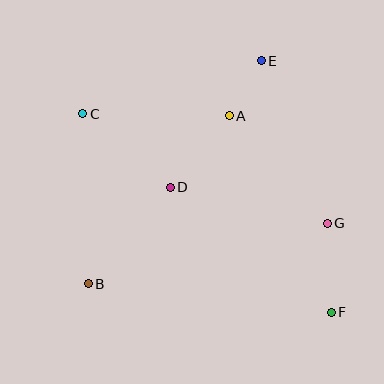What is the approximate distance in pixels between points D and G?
The distance between D and G is approximately 161 pixels.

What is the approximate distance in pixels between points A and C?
The distance between A and C is approximately 147 pixels.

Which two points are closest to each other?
Points A and E are closest to each other.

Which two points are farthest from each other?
Points C and F are farthest from each other.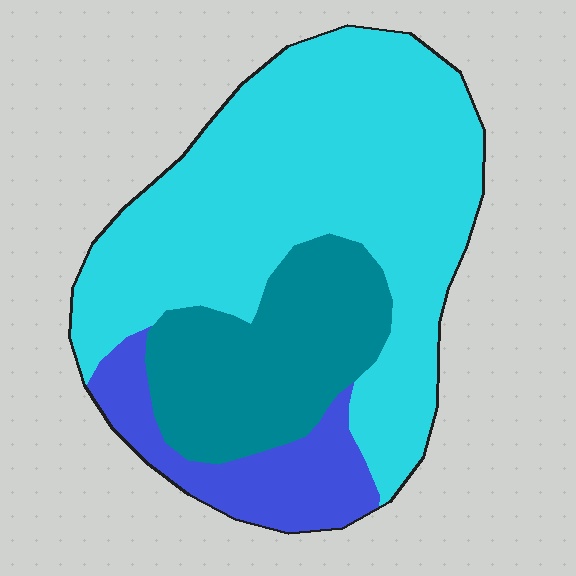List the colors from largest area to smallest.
From largest to smallest: cyan, teal, blue.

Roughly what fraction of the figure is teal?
Teal takes up about one quarter (1/4) of the figure.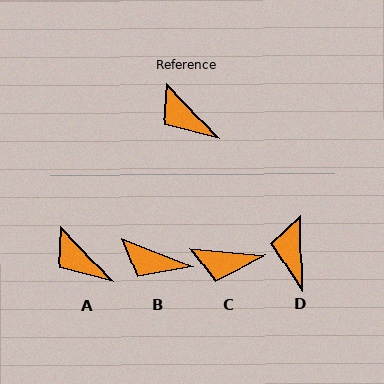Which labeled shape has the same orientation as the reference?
A.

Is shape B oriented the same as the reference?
No, it is off by about 25 degrees.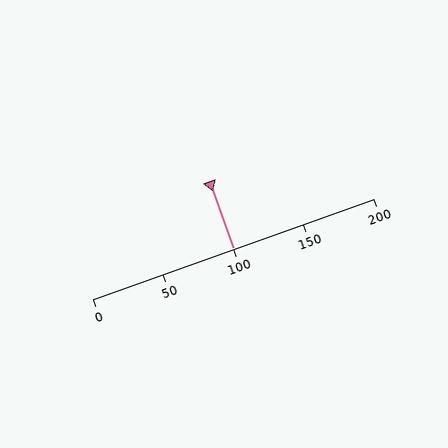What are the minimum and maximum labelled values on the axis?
The axis runs from 0 to 200.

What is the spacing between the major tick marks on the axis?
The major ticks are spaced 50 apart.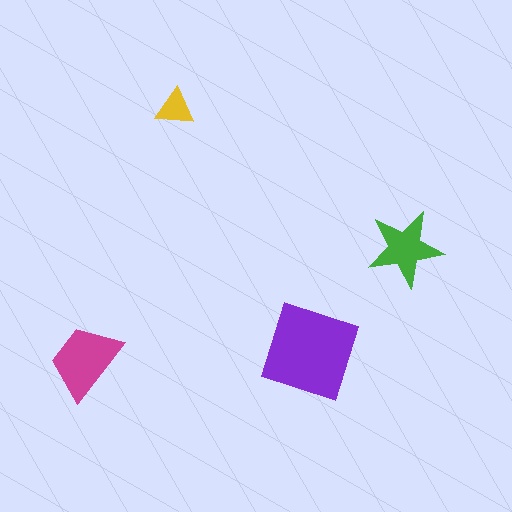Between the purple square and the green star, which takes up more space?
The purple square.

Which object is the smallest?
The yellow triangle.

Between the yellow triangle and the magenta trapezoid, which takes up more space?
The magenta trapezoid.